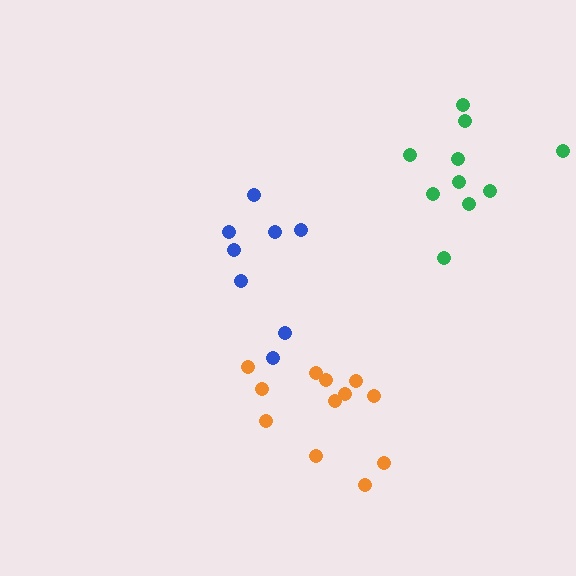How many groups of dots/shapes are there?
There are 3 groups.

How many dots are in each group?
Group 1: 12 dots, Group 2: 8 dots, Group 3: 10 dots (30 total).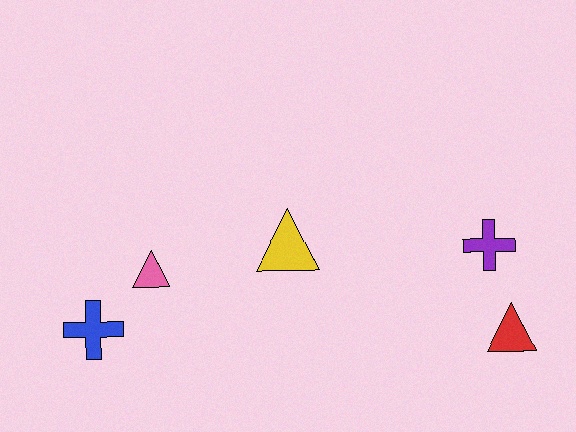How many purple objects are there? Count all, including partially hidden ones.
There is 1 purple object.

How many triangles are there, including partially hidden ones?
There are 3 triangles.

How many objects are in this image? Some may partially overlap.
There are 5 objects.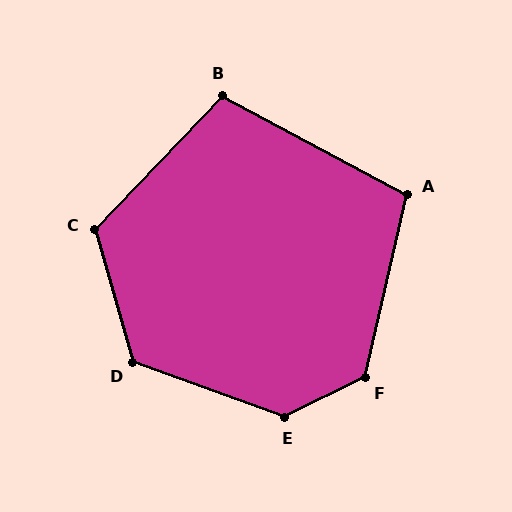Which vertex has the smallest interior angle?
A, at approximately 105 degrees.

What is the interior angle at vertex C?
Approximately 121 degrees (obtuse).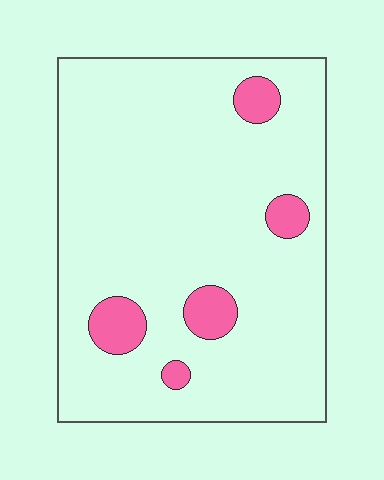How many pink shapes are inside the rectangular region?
5.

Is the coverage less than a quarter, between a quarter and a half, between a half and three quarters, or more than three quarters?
Less than a quarter.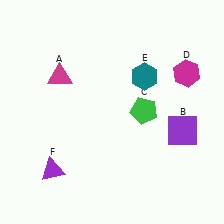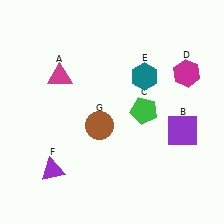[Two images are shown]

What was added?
A brown circle (G) was added in Image 2.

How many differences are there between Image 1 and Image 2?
There is 1 difference between the two images.